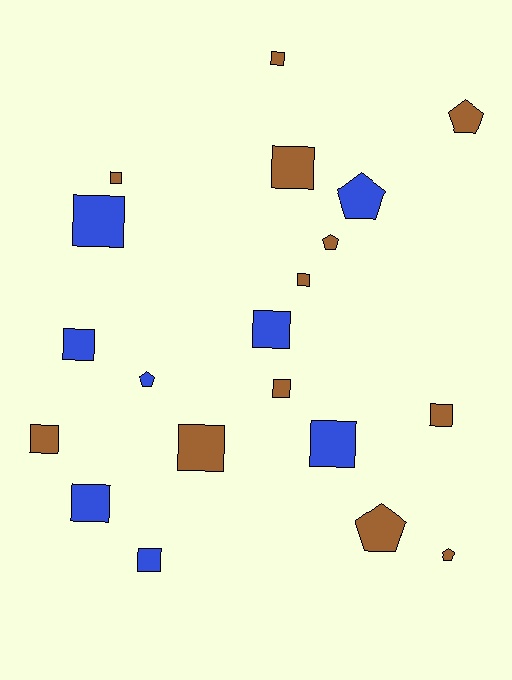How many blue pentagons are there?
There are 2 blue pentagons.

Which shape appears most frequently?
Square, with 14 objects.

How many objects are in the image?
There are 20 objects.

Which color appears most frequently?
Brown, with 12 objects.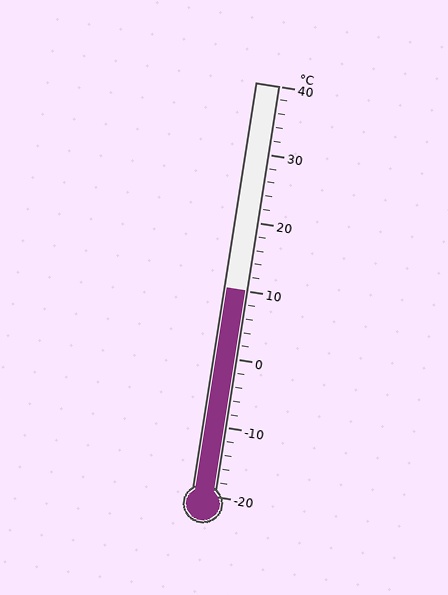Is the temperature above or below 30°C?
The temperature is below 30°C.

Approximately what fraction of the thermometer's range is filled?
The thermometer is filled to approximately 50% of its range.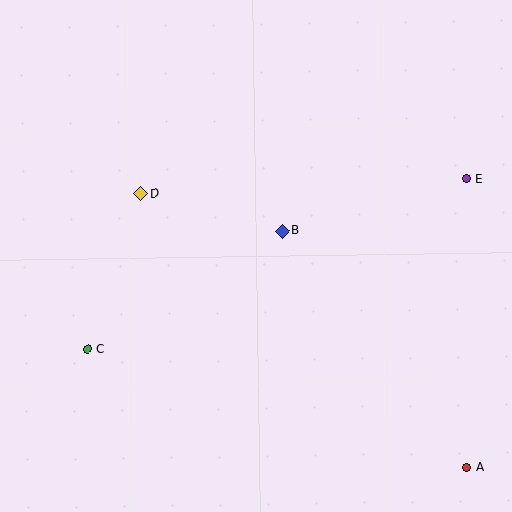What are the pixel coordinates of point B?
Point B is at (282, 231).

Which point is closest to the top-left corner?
Point D is closest to the top-left corner.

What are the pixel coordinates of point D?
Point D is at (141, 193).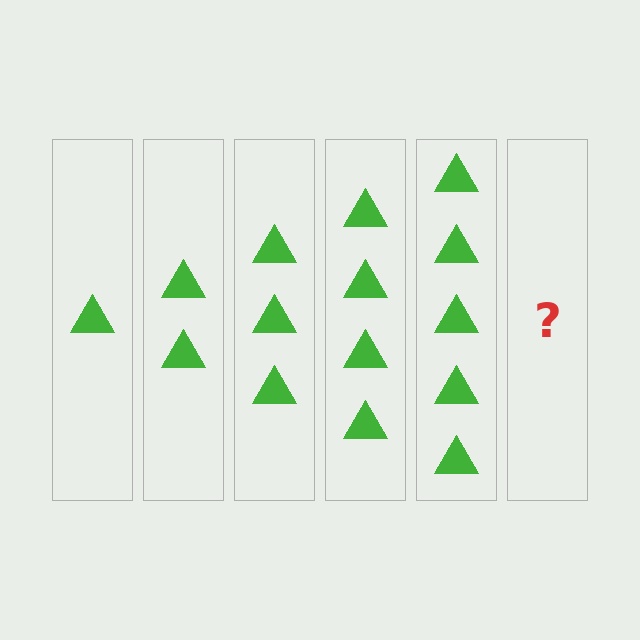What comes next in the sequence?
The next element should be 6 triangles.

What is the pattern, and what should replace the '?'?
The pattern is that each step adds one more triangle. The '?' should be 6 triangles.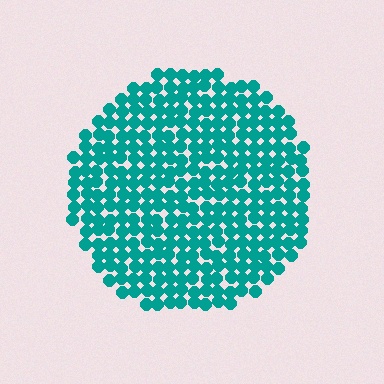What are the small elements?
The small elements are circles.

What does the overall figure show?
The overall figure shows a circle.